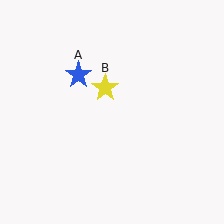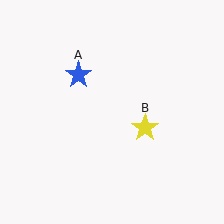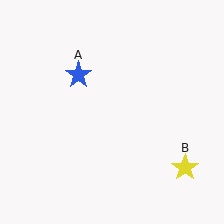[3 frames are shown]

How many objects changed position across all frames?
1 object changed position: yellow star (object B).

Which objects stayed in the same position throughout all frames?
Blue star (object A) remained stationary.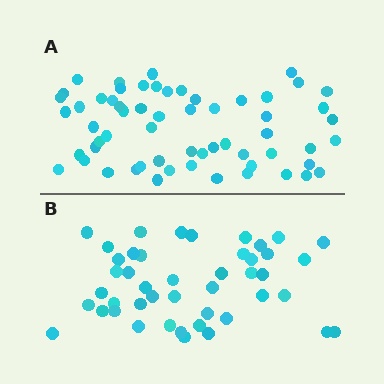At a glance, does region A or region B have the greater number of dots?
Region A (the top region) has more dots.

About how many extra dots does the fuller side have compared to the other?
Region A has approximately 15 more dots than region B.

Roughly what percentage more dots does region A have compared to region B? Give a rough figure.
About 35% more.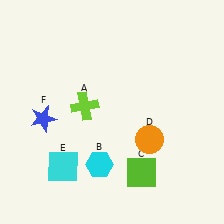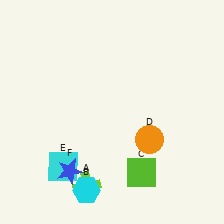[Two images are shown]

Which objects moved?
The objects that moved are: the lime cross (A), the cyan hexagon (B), the blue star (F).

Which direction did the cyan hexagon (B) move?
The cyan hexagon (B) moved down.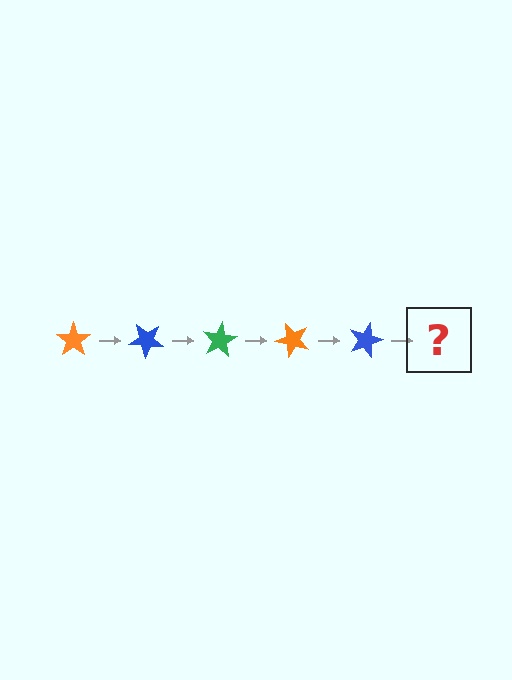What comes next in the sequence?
The next element should be a green star, rotated 200 degrees from the start.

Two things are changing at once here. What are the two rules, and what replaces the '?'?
The two rules are that it rotates 40 degrees each step and the color cycles through orange, blue, and green. The '?' should be a green star, rotated 200 degrees from the start.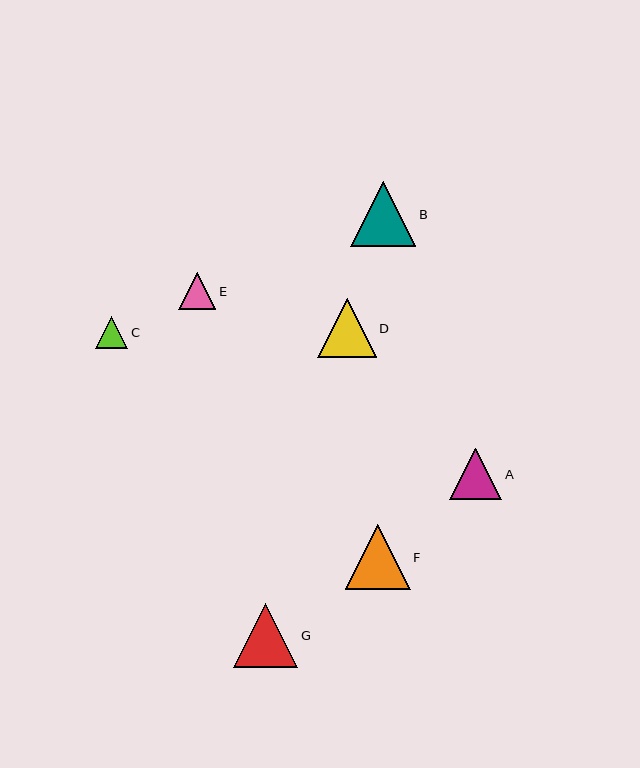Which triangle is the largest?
Triangle F is the largest with a size of approximately 65 pixels.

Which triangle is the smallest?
Triangle C is the smallest with a size of approximately 32 pixels.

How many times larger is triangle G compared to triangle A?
Triangle G is approximately 1.2 times the size of triangle A.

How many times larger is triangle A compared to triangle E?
Triangle A is approximately 1.4 times the size of triangle E.